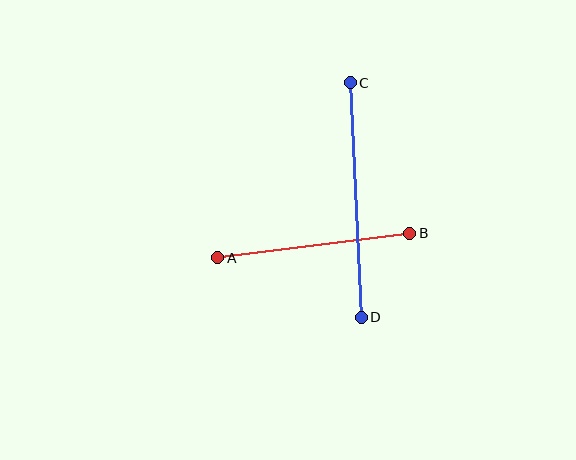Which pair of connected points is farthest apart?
Points C and D are farthest apart.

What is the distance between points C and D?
The distance is approximately 235 pixels.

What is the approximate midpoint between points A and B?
The midpoint is at approximately (314, 245) pixels.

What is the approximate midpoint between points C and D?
The midpoint is at approximately (356, 200) pixels.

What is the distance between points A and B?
The distance is approximately 193 pixels.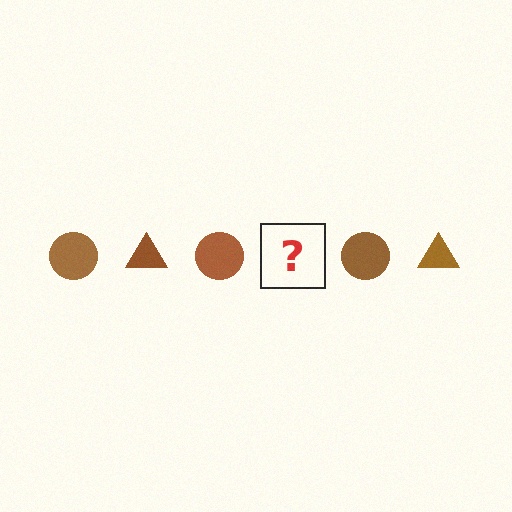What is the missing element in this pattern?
The missing element is a brown triangle.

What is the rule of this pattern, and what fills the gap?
The rule is that the pattern cycles through circle, triangle shapes in brown. The gap should be filled with a brown triangle.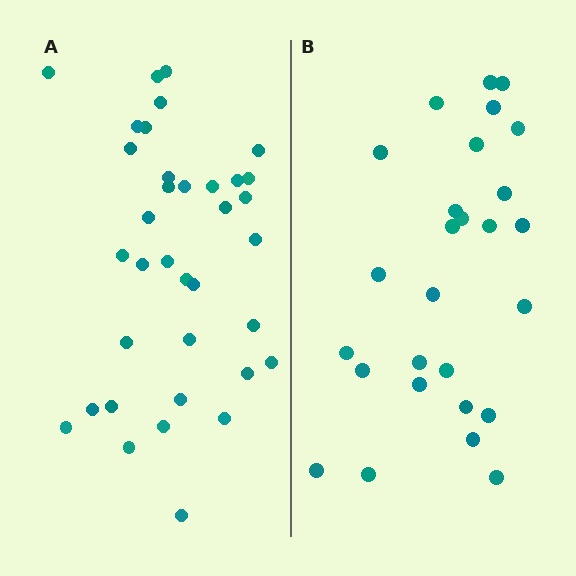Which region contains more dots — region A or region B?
Region A (the left region) has more dots.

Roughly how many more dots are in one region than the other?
Region A has roughly 8 or so more dots than region B.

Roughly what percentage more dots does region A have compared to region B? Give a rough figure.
About 35% more.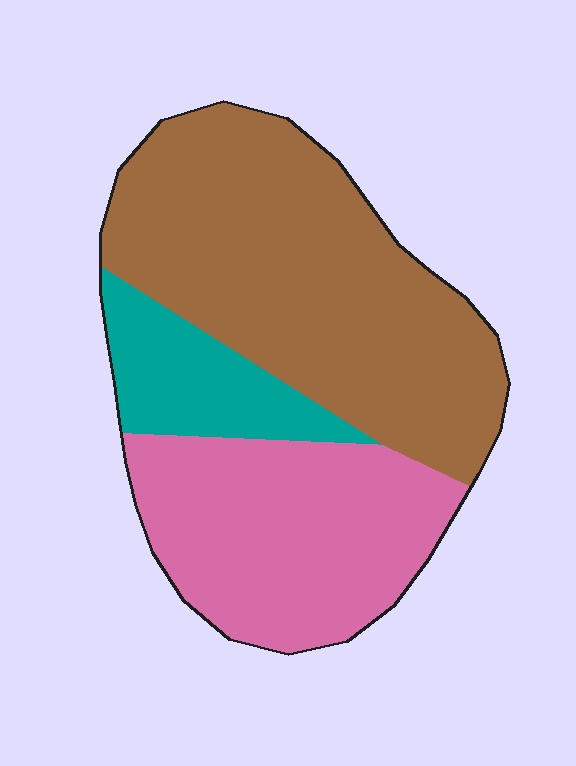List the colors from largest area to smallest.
From largest to smallest: brown, pink, teal.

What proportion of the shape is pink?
Pink covers roughly 35% of the shape.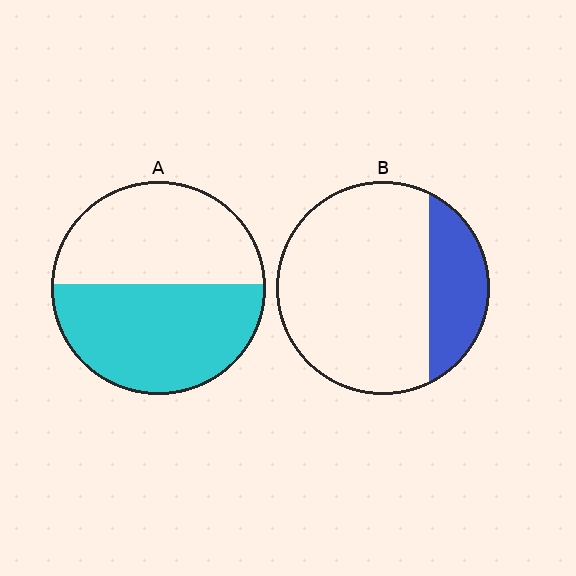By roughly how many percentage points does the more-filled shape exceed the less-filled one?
By roughly 30 percentage points (A over B).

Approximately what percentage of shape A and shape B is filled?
A is approximately 50% and B is approximately 25%.